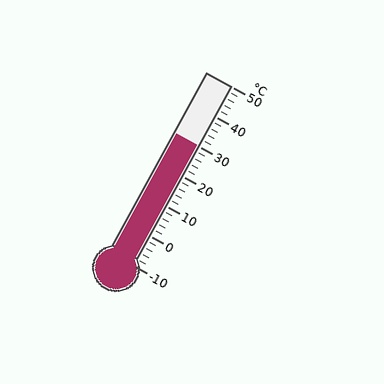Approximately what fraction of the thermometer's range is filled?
The thermometer is filled to approximately 65% of its range.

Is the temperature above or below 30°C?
The temperature is at 30°C.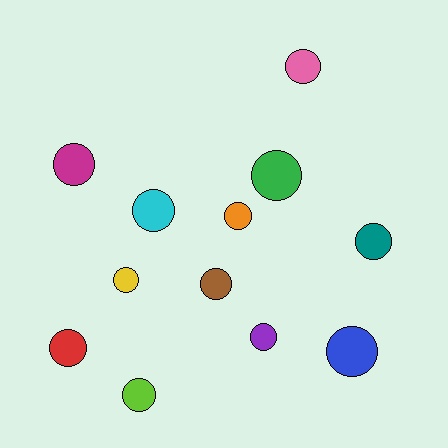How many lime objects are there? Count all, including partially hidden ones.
There is 1 lime object.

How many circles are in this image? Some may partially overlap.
There are 12 circles.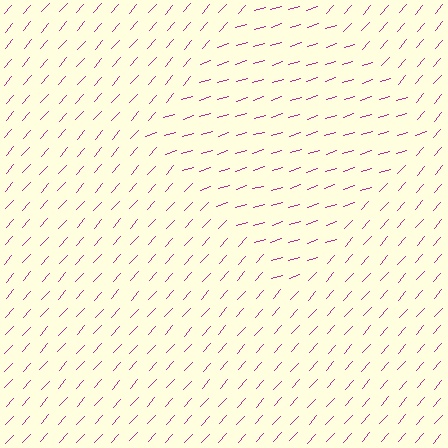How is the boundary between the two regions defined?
The boundary is defined purely by a change in line orientation (approximately 31 degrees difference). All lines are the same color and thickness.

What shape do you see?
I see a diamond.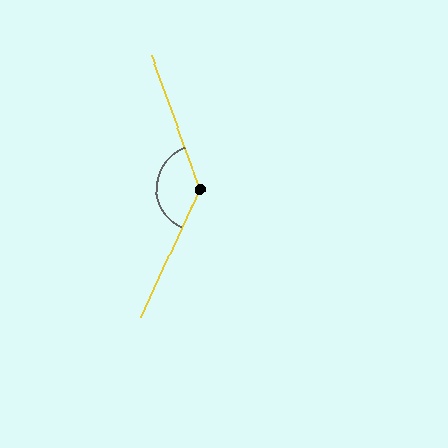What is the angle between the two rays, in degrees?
Approximately 135 degrees.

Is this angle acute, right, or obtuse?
It is obtuse.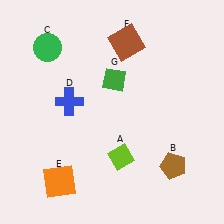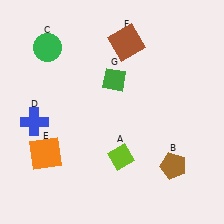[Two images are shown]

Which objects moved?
The objects that moved are: the blue cross (D), the orange square (E).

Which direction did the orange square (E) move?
The orange square (E) moved up.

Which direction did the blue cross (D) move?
The blue cross (D) moved left.